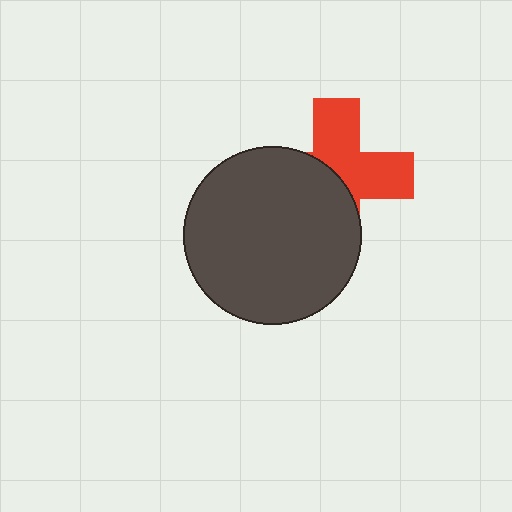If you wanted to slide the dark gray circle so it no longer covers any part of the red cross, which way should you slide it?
Slide it toward the lower-left — that is the most direct way to separate the two shapes.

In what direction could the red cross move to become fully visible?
The red cross could move toward the upper-right. That would shift it out from behind the dark gray circle entirely.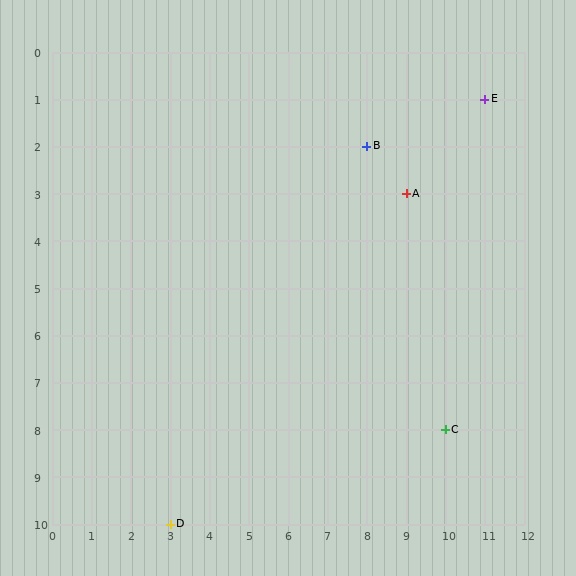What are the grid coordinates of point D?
Point D is at grid coordinates (3, 10).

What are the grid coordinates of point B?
Point B is at grid coordinates (8, 2).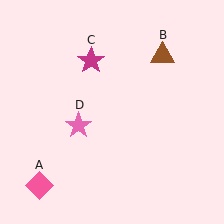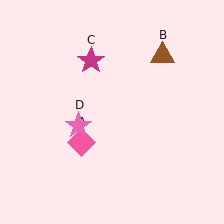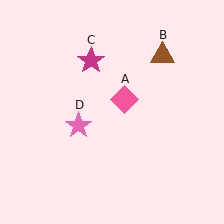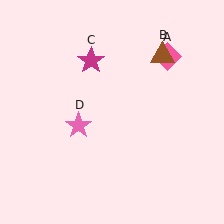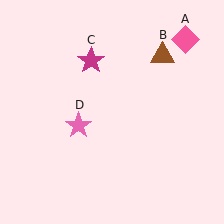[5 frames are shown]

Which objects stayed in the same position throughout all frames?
Brown triangle (object B) and magenta star (object C) and pink star (object D) remained stationary.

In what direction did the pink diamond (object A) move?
The pink diamond (object A) moved up and to the right.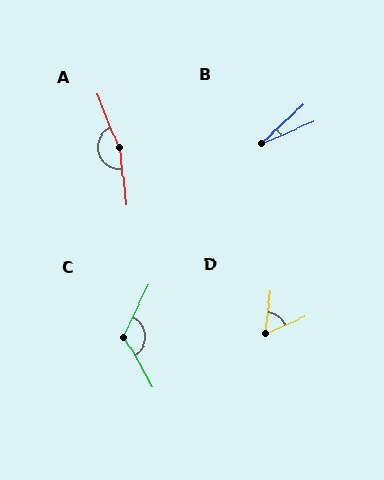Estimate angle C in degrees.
Approximately 125 degrees.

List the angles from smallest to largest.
B (20°), D (59°), C (125°), A (164°).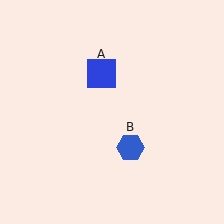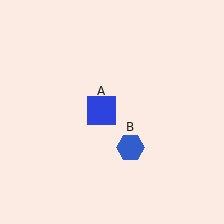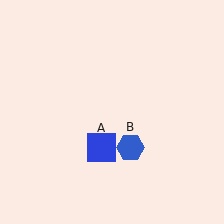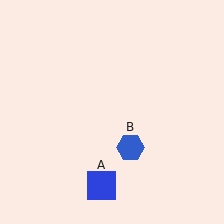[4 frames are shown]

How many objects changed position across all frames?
1 object changed position: blue square (object A).